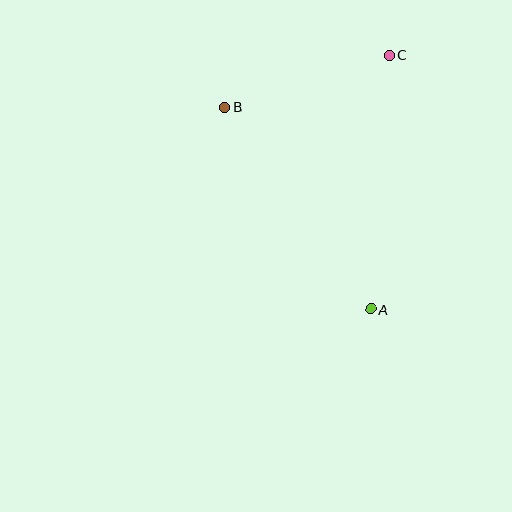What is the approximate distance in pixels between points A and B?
The distance between A and B is approximately 249 pixels.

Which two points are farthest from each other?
Points A and C are farthest from each other.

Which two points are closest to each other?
Points B and C are closest to each other.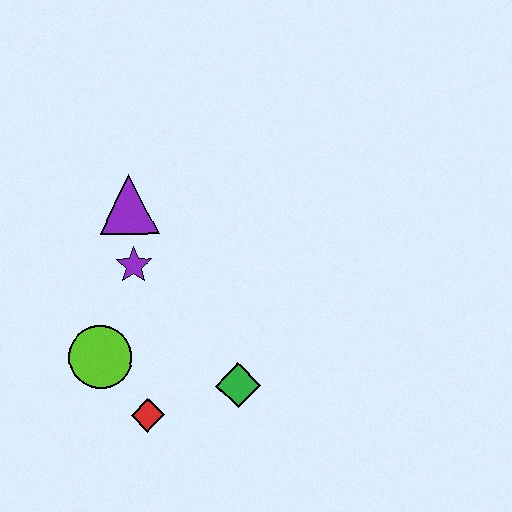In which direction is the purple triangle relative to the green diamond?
The purple triangle is above the green diamond.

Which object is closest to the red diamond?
The lime circle is closest to the red diamond.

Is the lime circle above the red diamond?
Yes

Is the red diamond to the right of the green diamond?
No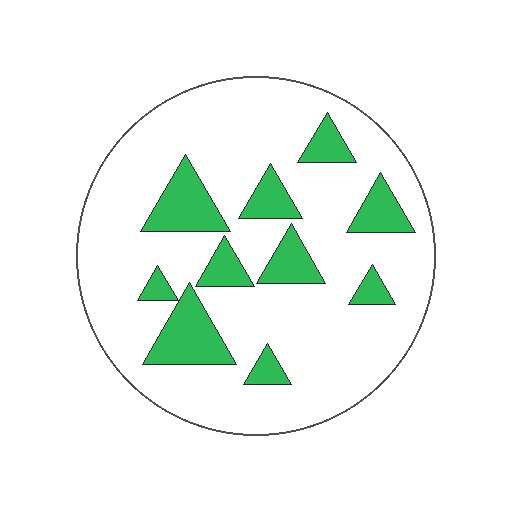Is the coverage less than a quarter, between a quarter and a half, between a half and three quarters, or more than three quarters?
Less than a quarter.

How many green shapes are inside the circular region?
10.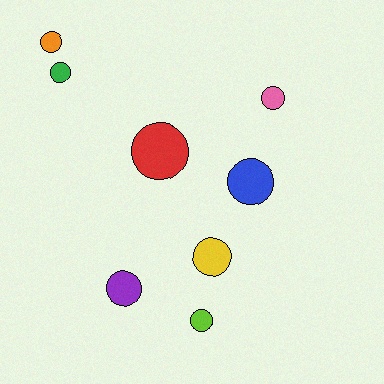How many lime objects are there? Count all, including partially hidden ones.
There is 1 lime object.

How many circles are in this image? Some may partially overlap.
There are 8 circles.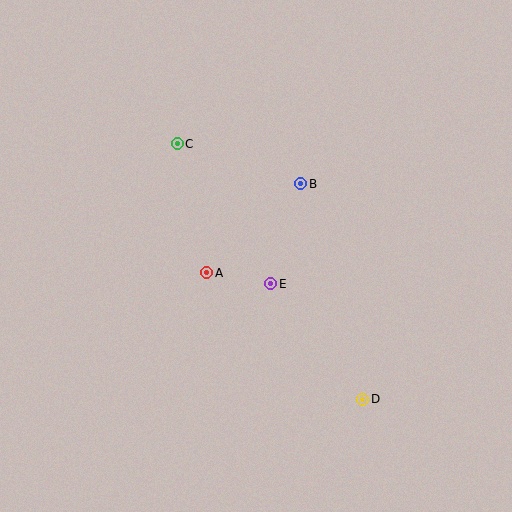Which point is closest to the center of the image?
Point E at (271, 284) is closest to the center.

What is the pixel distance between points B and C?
The distance between B and C is 130 pixels.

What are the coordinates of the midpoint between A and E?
The midpoint between A and E is at (239, 278).